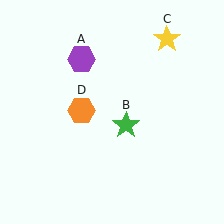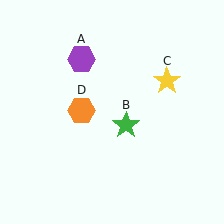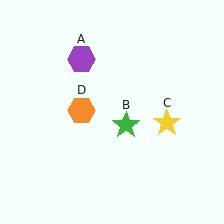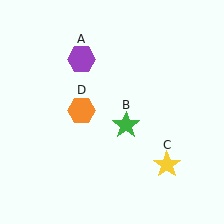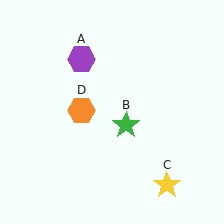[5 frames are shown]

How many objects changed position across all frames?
1 object changed position: yellow star (object C).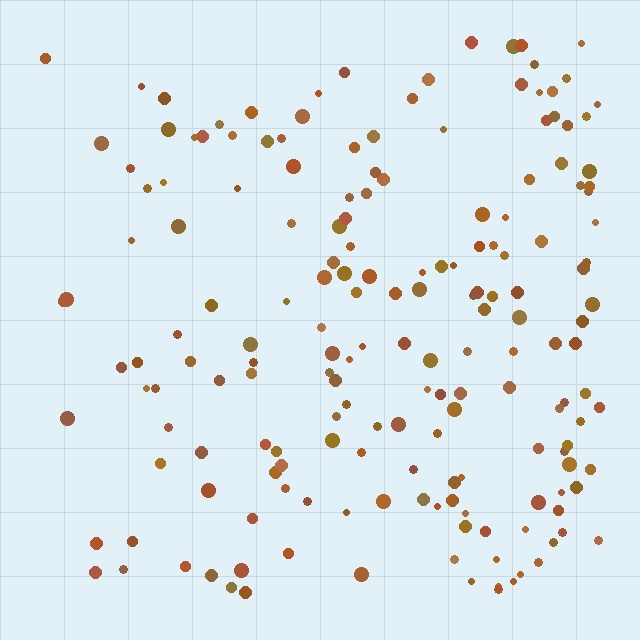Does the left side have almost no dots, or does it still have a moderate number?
Still a moderate number, just noticeably fewer than the right.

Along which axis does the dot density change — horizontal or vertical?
Horizontal.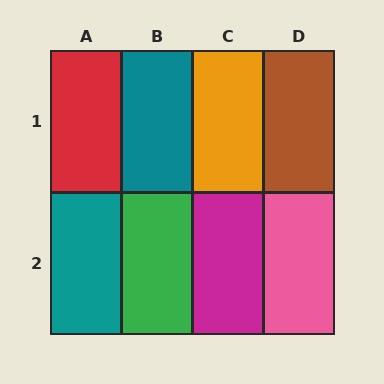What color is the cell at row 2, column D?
Pink.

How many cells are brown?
1 cell is brown.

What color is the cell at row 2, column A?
Teal.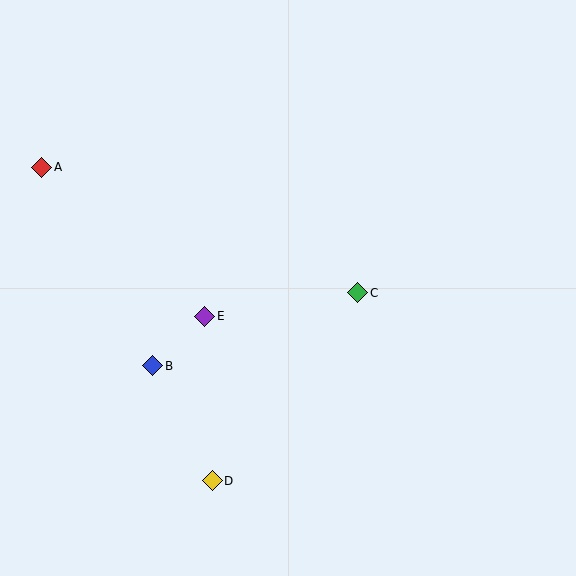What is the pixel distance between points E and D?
The distance between E and D is 164 pixels.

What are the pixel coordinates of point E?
Point E is at (205, 316).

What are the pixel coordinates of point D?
Point D is at (212, 481).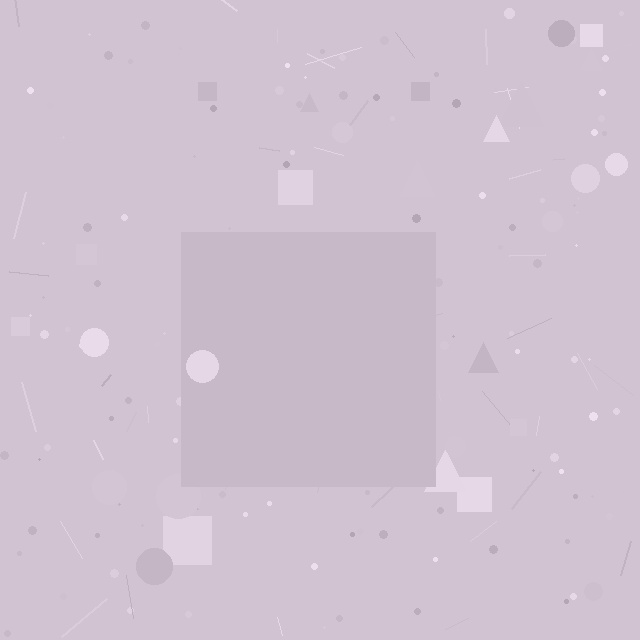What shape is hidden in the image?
A square is hidden in the image.